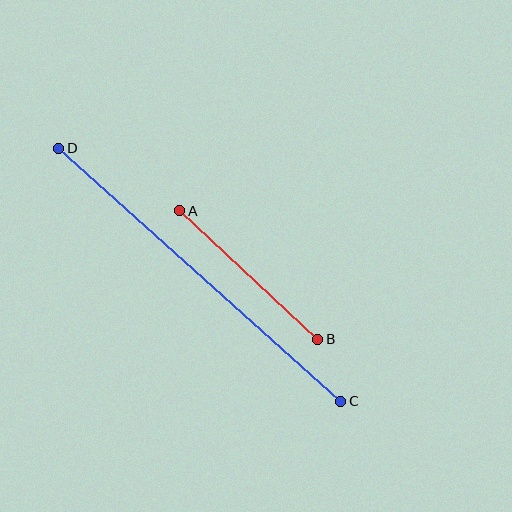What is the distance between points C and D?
The distance is approximately 379 pixels.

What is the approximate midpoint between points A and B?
The midpoint is at approximately (249, 275) pixels.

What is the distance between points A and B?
The distance is approximately 189 pixels.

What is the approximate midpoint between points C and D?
The midpoint is at approximately (200, 275) pixels.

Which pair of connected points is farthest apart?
Points C and D are farthest apart.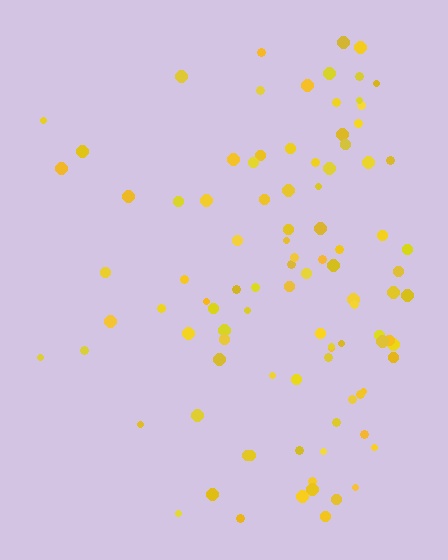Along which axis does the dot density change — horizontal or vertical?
Horizontal.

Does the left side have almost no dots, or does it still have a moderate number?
Still a moderate number, just noticeably fewer than the right.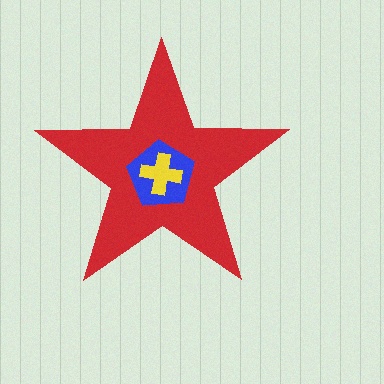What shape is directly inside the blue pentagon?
The yellow cross.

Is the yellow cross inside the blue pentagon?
Yes.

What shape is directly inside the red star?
The blue pentagon.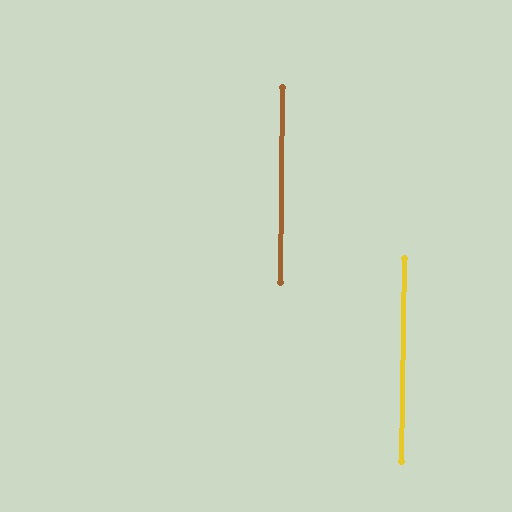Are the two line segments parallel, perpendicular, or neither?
Parallel — their directions differ by only 0.4°.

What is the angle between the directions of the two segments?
Approximately 0 degrees.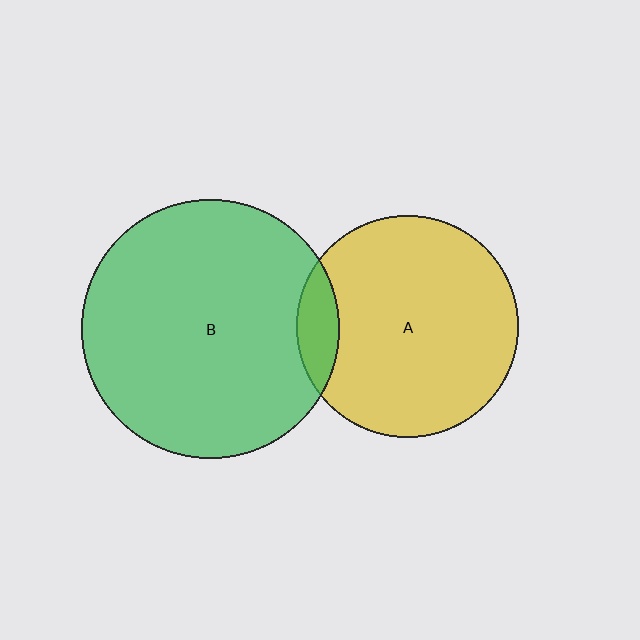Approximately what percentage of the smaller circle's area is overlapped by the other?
Approximately 10%.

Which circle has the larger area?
Circle B (green).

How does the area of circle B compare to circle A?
Approximately 1.4 times.